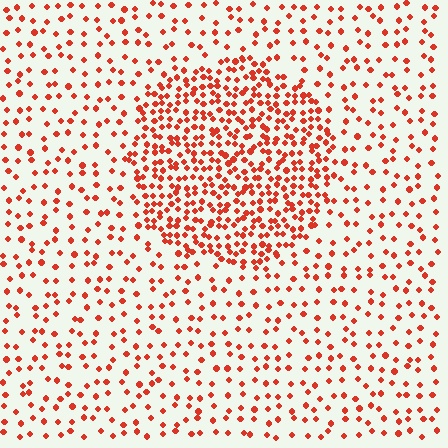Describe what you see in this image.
The image contains small red elements arranged at two different densities. A circle-shaped region is visible where the elements are more densely packed than the surrounding area.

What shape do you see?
I see a circle.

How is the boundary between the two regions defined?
The boundary is defined by a change in element density (approximately 2.5x ratio). All elements are the same color, size, and shape.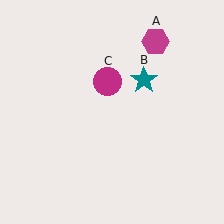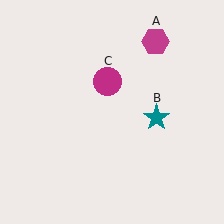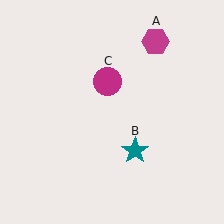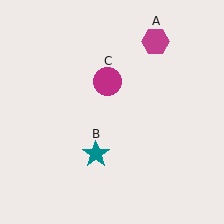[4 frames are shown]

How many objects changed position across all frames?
1 object changed position: teal star (object B).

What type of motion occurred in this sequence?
The teal star (object B) rotated clockwise around the center of the scene.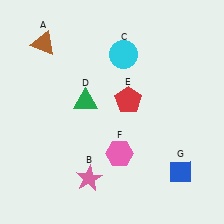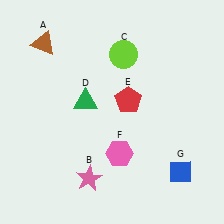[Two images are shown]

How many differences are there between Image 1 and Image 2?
There is 1 difference between the two images.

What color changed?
The circle (C) changed from cyan in Image 1 to lime in Image 2.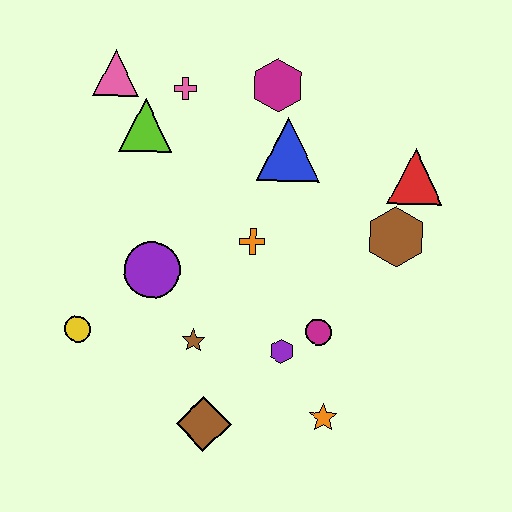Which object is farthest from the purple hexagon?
The pink triangle is farthest from the purple hexagon.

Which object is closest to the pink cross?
The lime triangle is closest to the pink cross.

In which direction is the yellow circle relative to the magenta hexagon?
The yellow circle is below the magenta hexagon.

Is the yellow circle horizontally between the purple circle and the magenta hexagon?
No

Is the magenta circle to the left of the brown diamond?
No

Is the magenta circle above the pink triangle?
No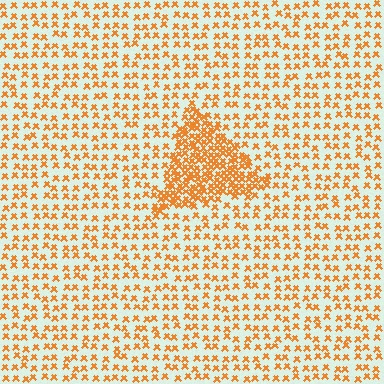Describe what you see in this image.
The image contains small orange elements arranged at two different densities. A triangle-shaped region is visible where the elements are more densely packed than the surrounding area.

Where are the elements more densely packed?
The elements are more densely packed inside the triangle boundary.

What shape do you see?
I see a triangle.